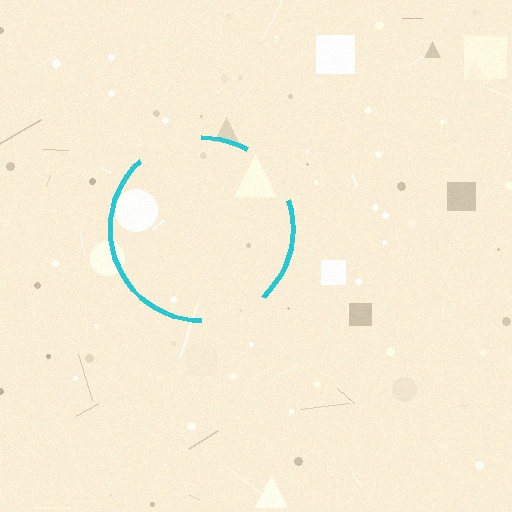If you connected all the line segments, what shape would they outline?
They would outline a circle.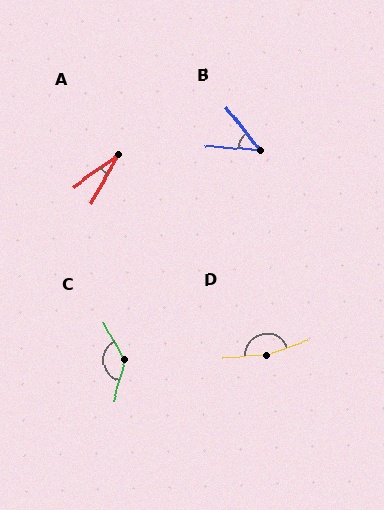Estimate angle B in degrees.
Approximately 47 degrees.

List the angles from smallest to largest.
A (25°), B (47°), C (136°), D (163°).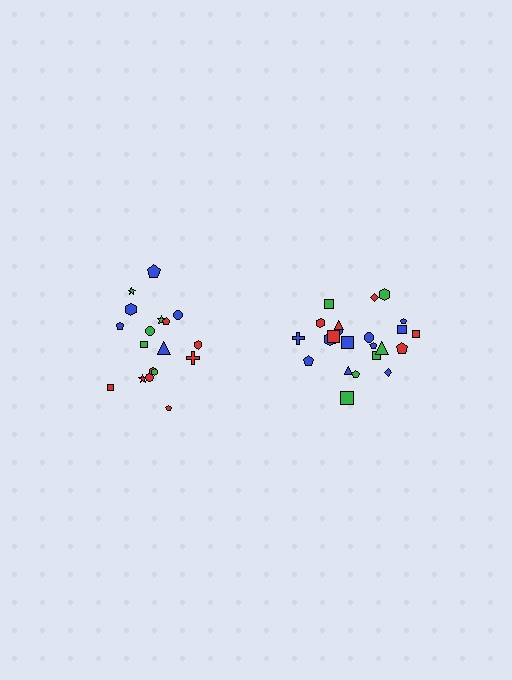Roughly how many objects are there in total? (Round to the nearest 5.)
Roughly 45 objects in total.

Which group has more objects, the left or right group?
The right group.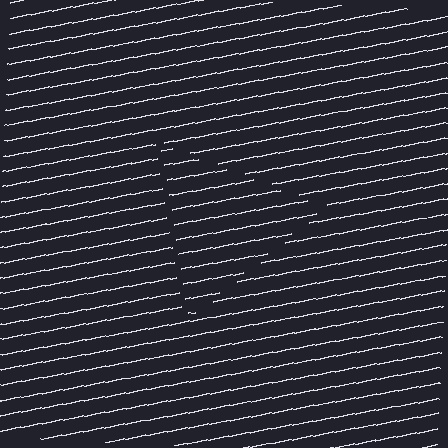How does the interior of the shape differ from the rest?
The interior of the shape contains the same grating, shifted by half a period — the contour is defined by the phase discontinuity where line-ends from the inner and outer gratings abut.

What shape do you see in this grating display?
An illusory triangle. The interior of the shape contains the same grating, shifted by half a period — the contour is defined by the phase discontinuity where line-ends from the inner and outer gratings abut.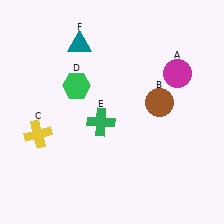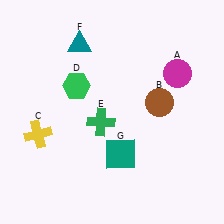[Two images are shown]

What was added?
A teal square (G) was added in Image 2.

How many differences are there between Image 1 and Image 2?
There is 1 difference between the two images.